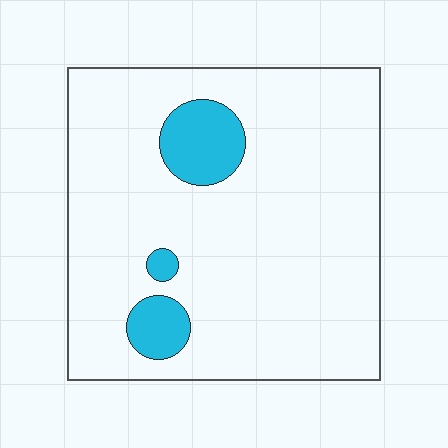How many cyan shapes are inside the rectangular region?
3.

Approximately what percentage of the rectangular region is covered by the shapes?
Approximately 10%.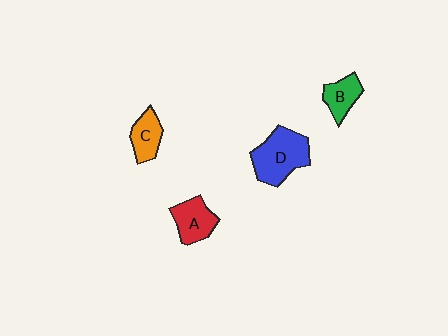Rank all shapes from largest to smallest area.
From largest to smallest: D (blue), A (red), C (orange), B (green).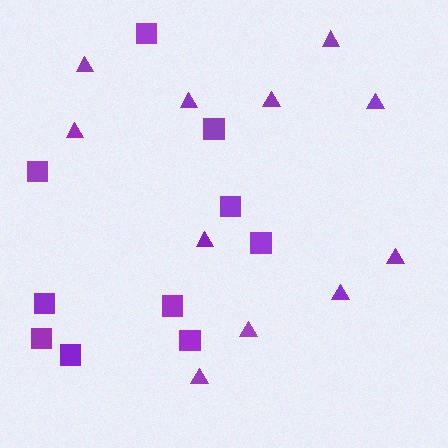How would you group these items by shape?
There are 2 groups: one group of squares (10) and one group of triangles (11).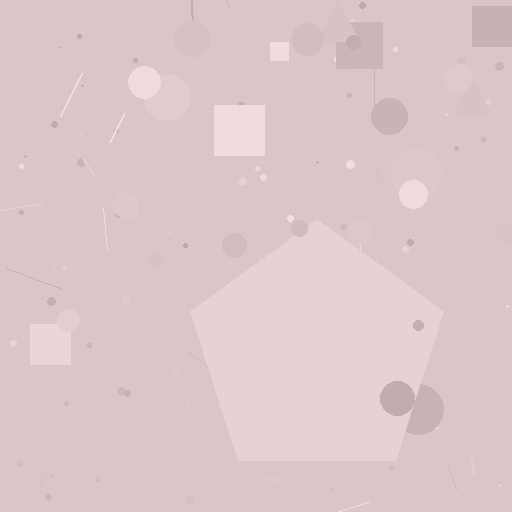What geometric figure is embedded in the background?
A pentagon is embedded in the background.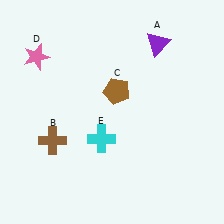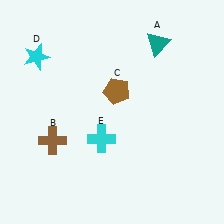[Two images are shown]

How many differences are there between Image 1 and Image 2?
There are 2 differences between the two images.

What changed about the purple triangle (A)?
In Image 1, A is purple. In Image 2, it changed to teal.